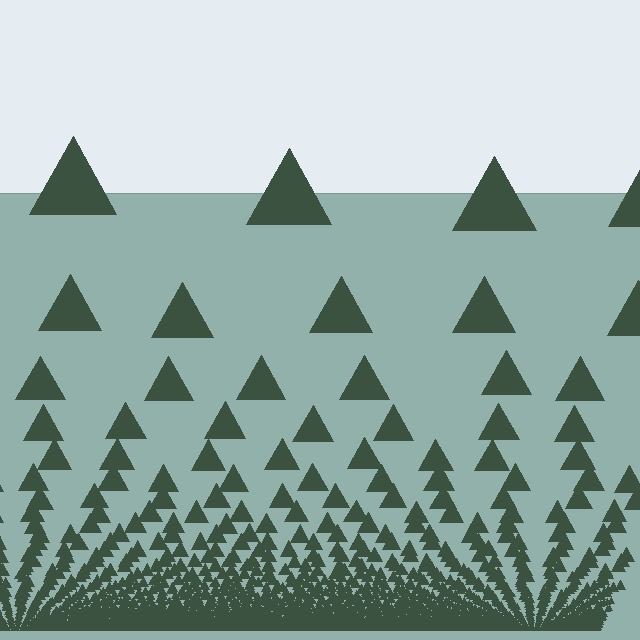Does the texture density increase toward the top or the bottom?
Density increases toward the bottom.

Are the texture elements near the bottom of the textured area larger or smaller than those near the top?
Smaller. The gradient is inverted — elements near the bottom are smaller and denser.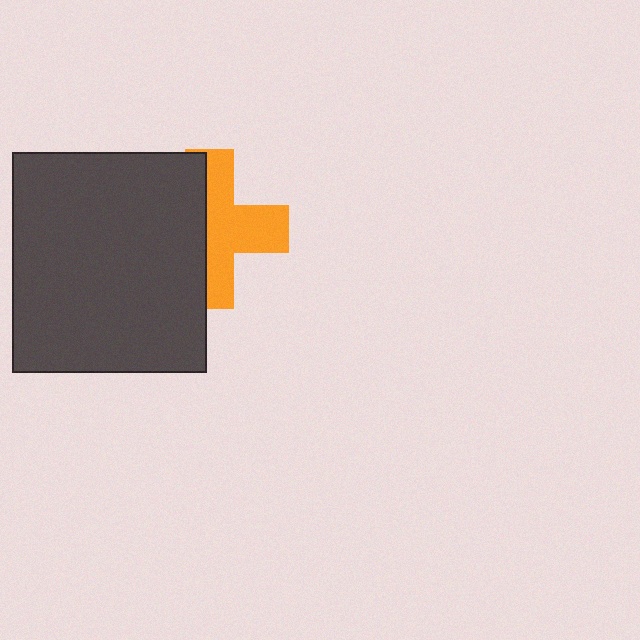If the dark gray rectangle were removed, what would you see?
You would see the complete orange cross.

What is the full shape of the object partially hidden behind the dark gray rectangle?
The partially hidden object is an orange cross.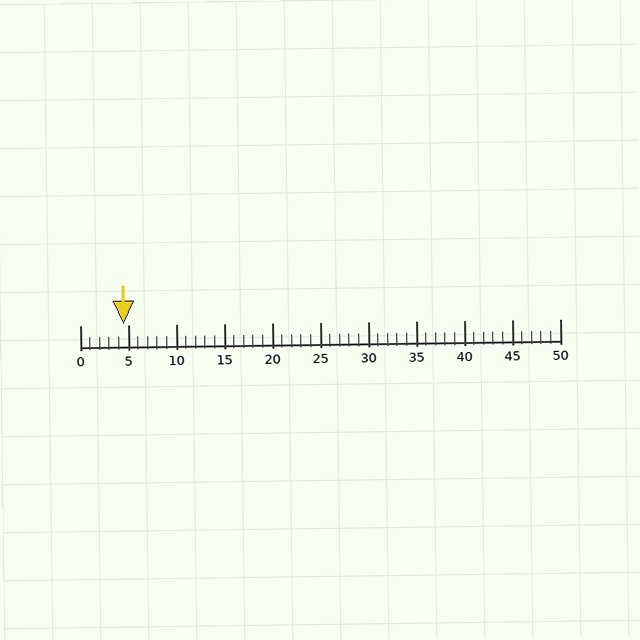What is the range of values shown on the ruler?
The ruler shows values from 0 to 50.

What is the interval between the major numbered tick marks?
The major tick marks are spaced 5 units apart.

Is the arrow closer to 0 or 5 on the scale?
The arrow is closer to 5.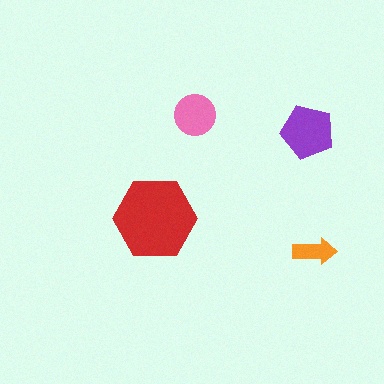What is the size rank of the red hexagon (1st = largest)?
1st.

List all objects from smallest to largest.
The orange arrow, the pink circle, the purple pentagon, the red hexagon.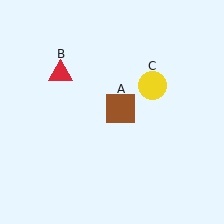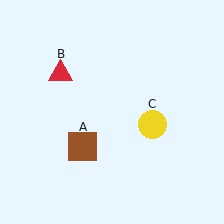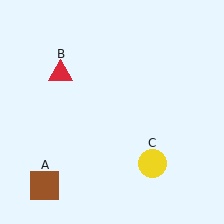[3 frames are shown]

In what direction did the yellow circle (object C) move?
The yellow circle (object C) moved down.